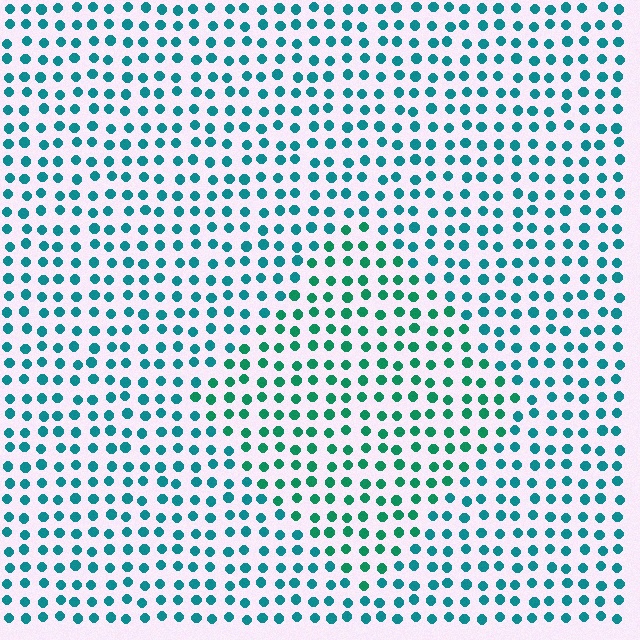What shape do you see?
I see a diamond.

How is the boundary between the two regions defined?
The boundary is defined purely by a slight shift in hue (about 27 degrees). Spacing, size, and orientation are identical on both sides.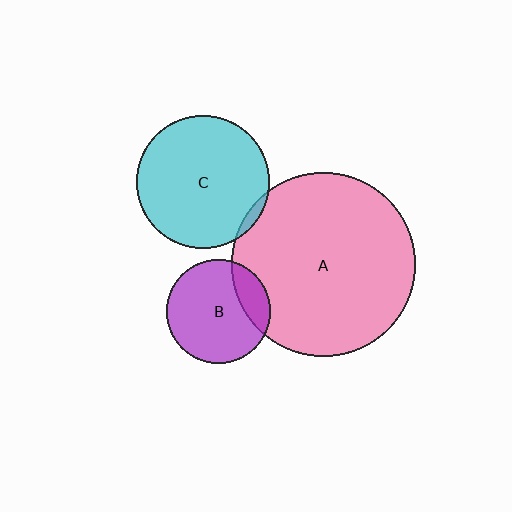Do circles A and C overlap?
Yes.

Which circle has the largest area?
Circle A (pink).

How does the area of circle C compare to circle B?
Approximately 1.6 times.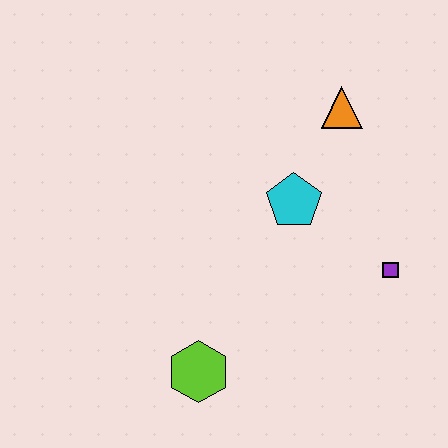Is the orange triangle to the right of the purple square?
No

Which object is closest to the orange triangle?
The cyan pentagon is closest to the orange triangle.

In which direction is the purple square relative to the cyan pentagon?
The purple square is to the right of the cyan pentagon.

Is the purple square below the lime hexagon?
No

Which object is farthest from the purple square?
The lime hexagon is farthest from the purple square.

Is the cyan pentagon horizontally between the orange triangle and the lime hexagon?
Yes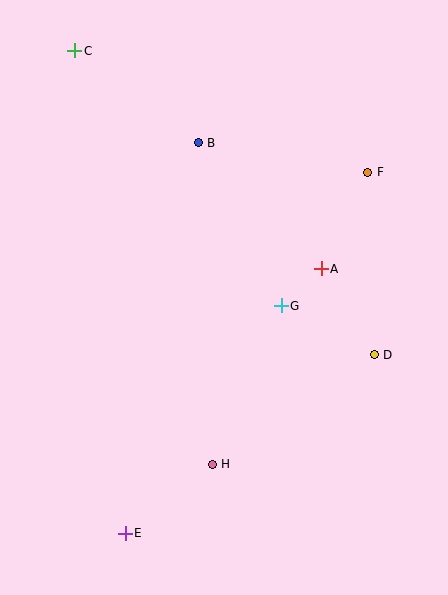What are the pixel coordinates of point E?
Point E is at (125, 533).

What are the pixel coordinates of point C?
Point C is at (75, 51).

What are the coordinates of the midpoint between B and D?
The midpoint between B and D is at (286, 249).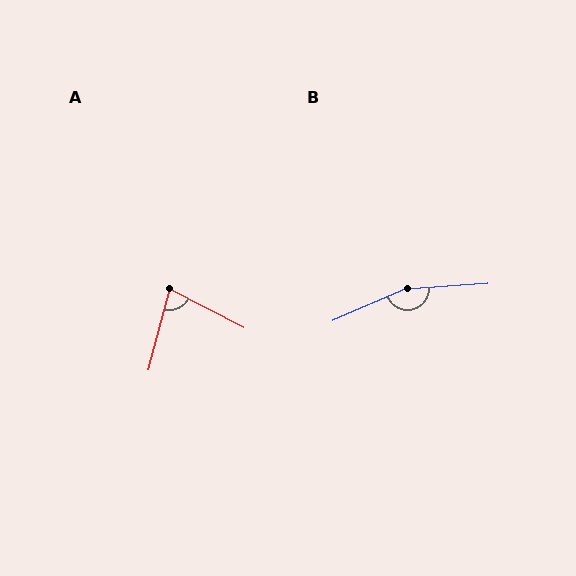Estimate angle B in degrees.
Approximately 160 degrees.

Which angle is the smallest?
A, at approximately 77 degrees.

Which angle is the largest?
B, at approximately 160 degrees.